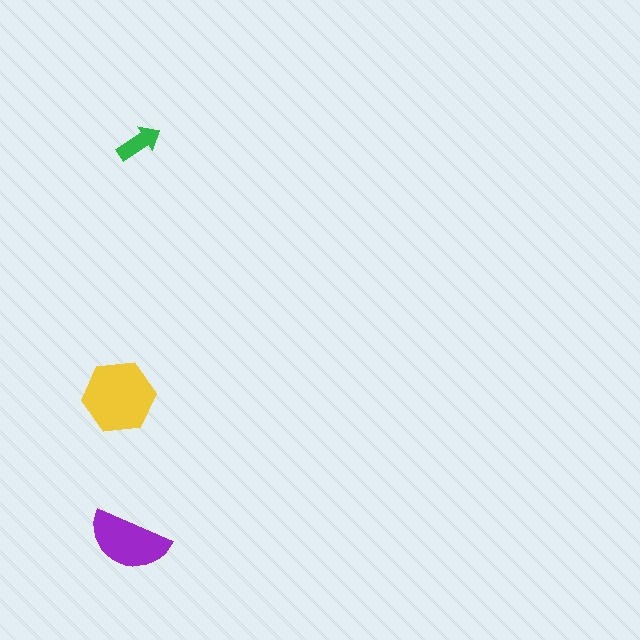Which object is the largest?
The yellow hexagon.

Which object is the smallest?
The green arrow.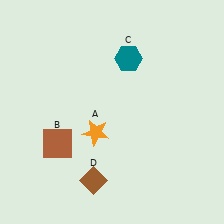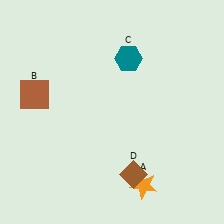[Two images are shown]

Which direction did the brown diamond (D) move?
The brown diamond (D) moved right.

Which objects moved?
The objects that moved are: the orange star (A), the brown square (B), the brown diamond (D).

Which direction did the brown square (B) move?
The brown square (B) moved up.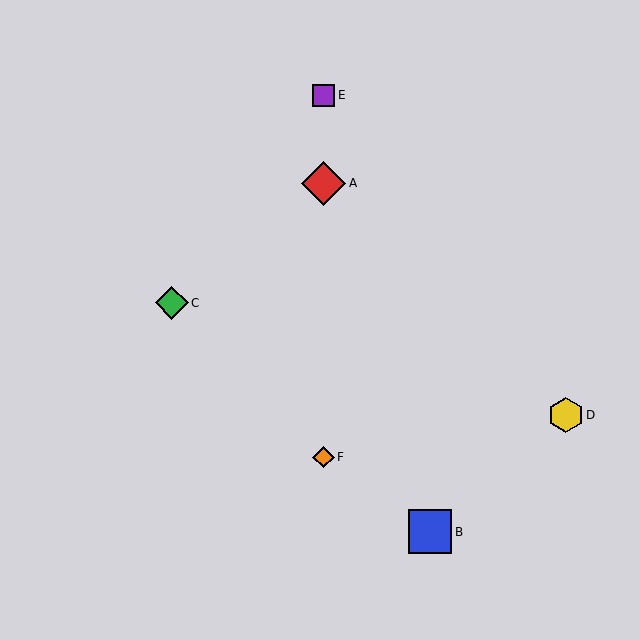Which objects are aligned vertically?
Objects A, E, F are aligned vertically.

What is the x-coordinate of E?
Object E is at x≈324.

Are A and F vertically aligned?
Yes, both are at x≈324.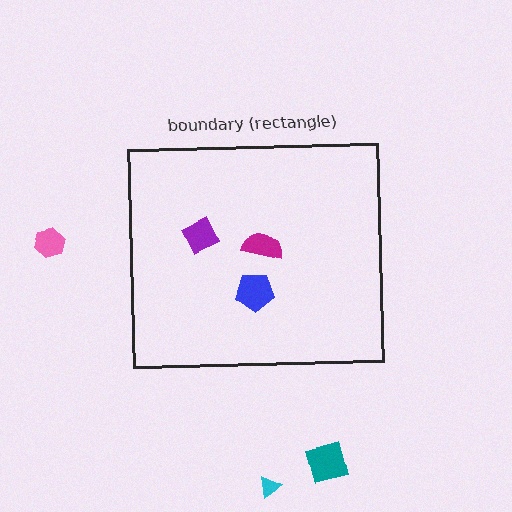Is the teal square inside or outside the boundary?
Outside.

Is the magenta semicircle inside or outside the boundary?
Inside.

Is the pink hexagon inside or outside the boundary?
Outside.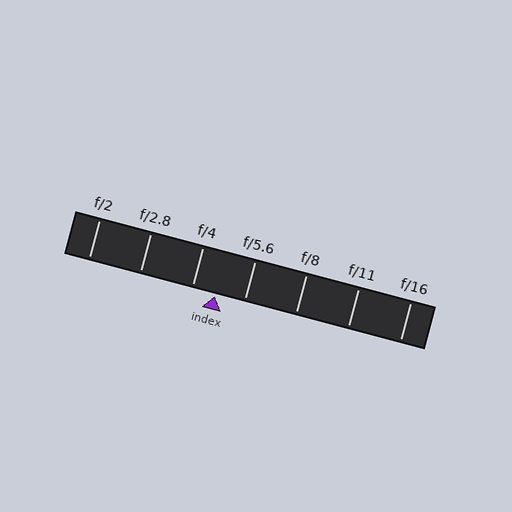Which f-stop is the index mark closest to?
The index mark is closest to f/4.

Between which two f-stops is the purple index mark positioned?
The index mark is between f/4 and f/5.6.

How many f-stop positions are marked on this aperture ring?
There are 7 f-stop positions marked.